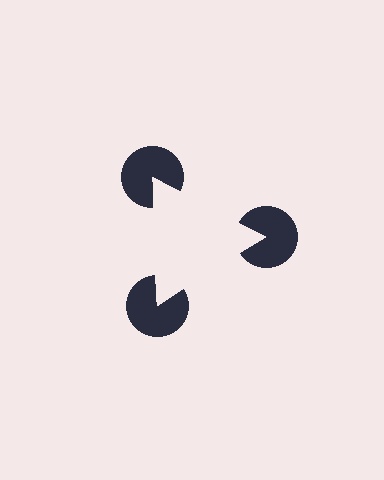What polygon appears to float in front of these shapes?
An illusory triangle — its edges are inferred from the aligned wedge cuts in the pac-man discs, not physically drawn.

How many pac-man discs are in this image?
There are 3 — one at each vertex of the illusory triangle.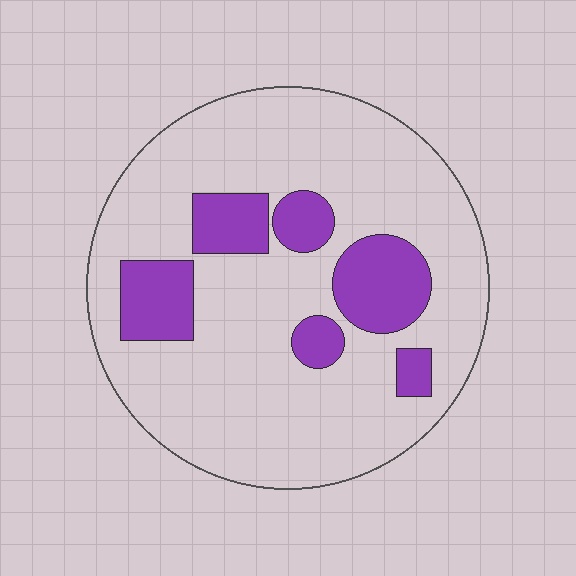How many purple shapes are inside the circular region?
6.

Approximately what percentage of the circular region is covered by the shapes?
Approximately 20%.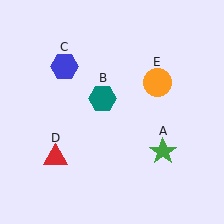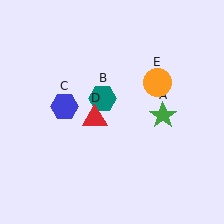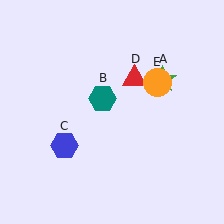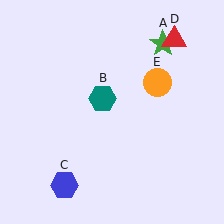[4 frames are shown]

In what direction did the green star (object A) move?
The green star (object A) moved up.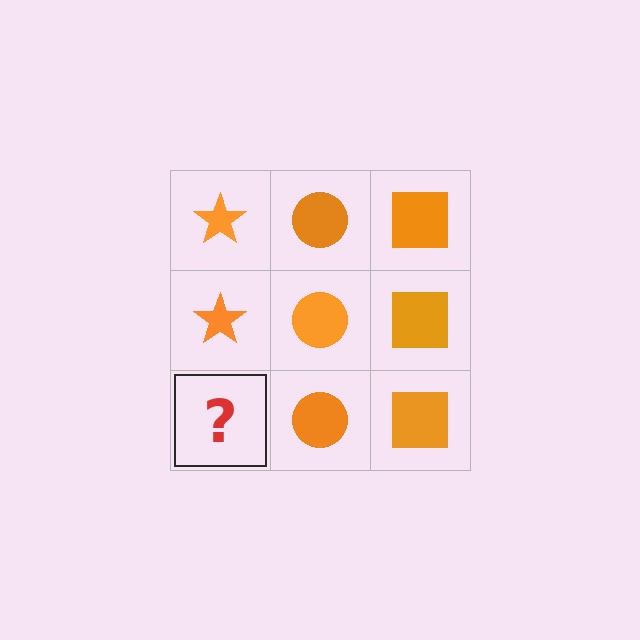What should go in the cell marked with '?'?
The missing cell should contain an orange star.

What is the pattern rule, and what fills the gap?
The rule is that each column has a consistent shape. The gap should be filled with an orange star.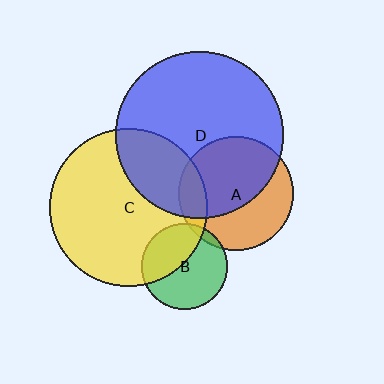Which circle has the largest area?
Circle D (blue).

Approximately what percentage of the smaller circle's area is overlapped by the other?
Approximately 60%.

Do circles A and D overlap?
Yes.